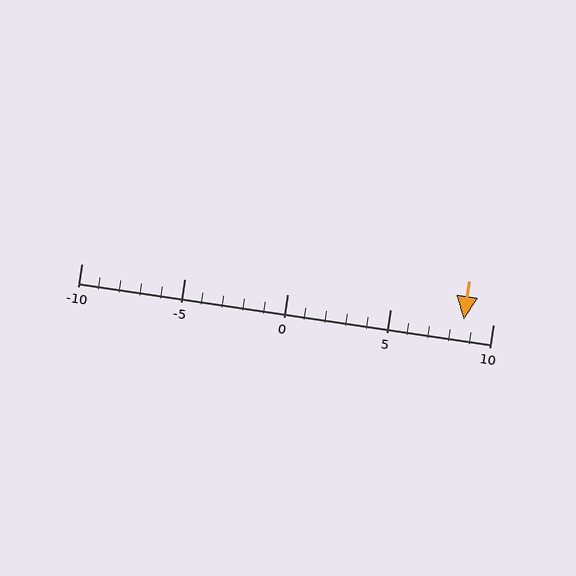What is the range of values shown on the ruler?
The ruler shows values from -10 to 10.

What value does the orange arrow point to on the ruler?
The orange arrow points to approximately 9.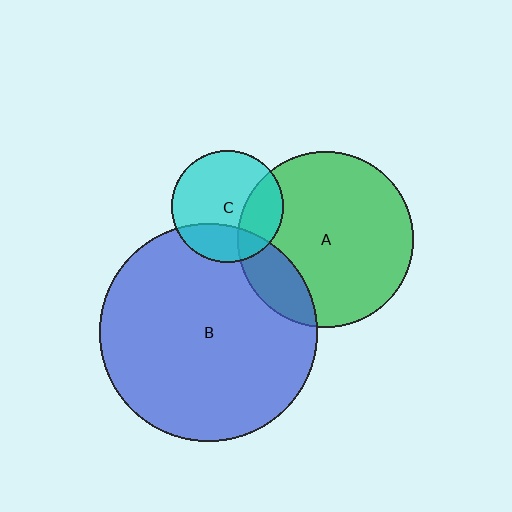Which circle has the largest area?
Circle B (blue).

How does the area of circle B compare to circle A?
Approximately 1.5 times.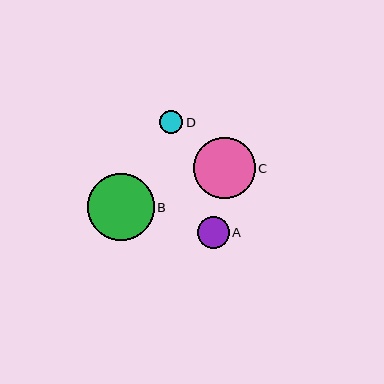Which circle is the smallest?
Circle D is the smallest with a size of approximately 23 pixels.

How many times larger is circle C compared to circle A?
Circle C is approximately 1.9 times the size of circle A.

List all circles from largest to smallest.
From largest to smallest: B, C, A, D.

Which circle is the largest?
Circle B is the largest with a size of approximately 67 pixels.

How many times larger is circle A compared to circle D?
Circle A is approximately 1.4 times the size of circle D.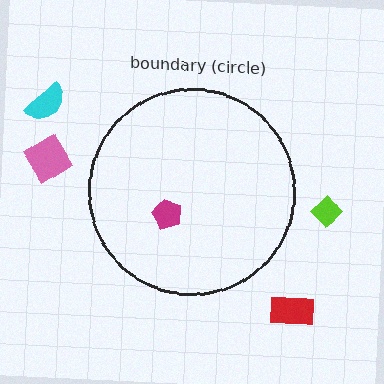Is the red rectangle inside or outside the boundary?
Outside.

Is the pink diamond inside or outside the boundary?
Outside.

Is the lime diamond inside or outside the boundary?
Outside.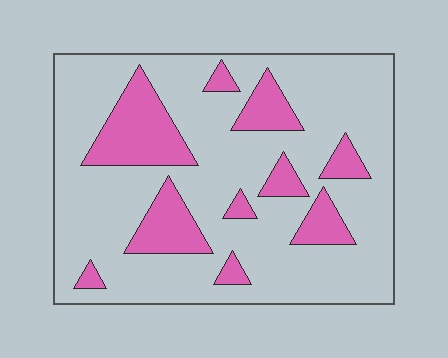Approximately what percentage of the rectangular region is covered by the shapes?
Approximately 20%.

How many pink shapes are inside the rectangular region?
10.